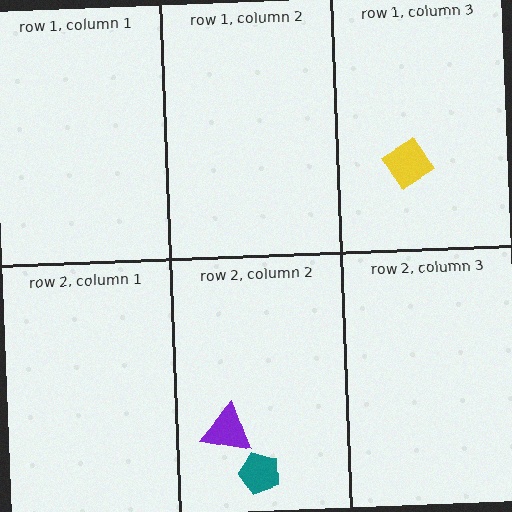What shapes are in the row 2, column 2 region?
The purple triangle, the teal pentagon.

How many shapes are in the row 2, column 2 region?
2.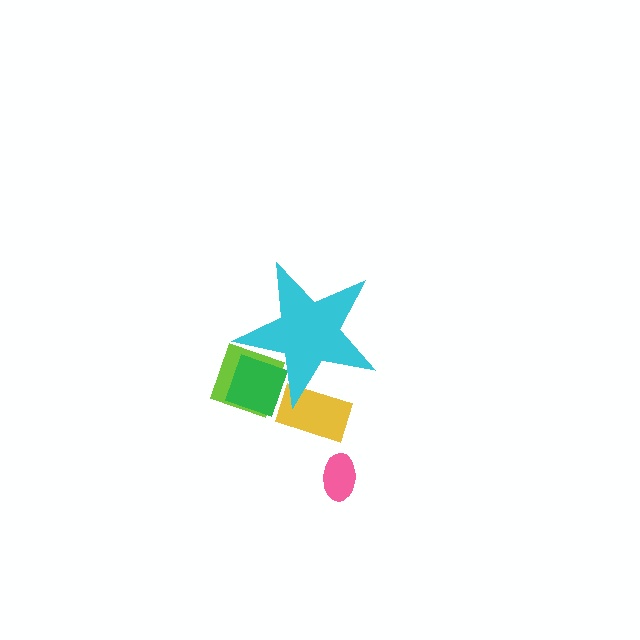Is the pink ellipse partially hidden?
No, the pink ellipse is fully visible.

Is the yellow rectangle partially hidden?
Yes, the yellow rectangle is partially hidden behind the cyan star.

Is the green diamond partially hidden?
Yes, the green diamond is partially hidden behind the cyan star.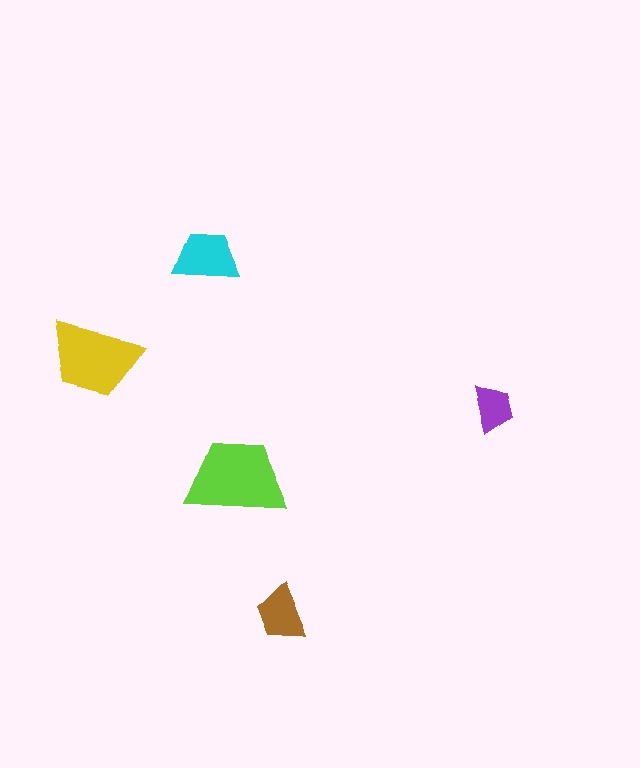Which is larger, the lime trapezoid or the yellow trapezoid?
The lime one.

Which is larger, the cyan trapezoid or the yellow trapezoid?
The yellow one.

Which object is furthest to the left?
The yellow trapezoid is leftmost.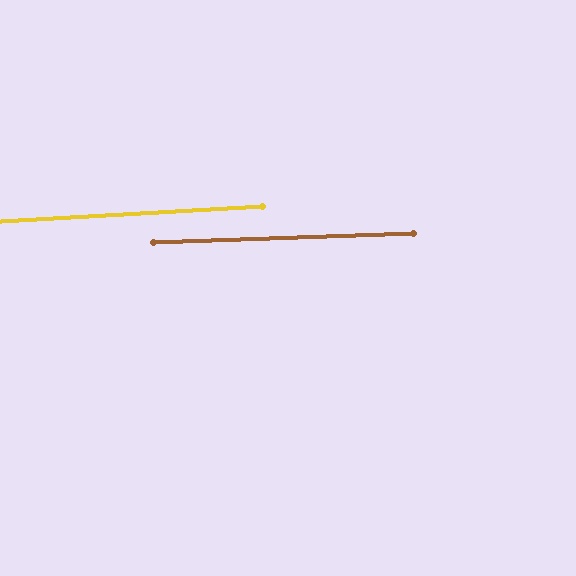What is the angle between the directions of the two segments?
Approximately 1 degree.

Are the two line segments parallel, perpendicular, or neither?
Parallel — their directions differ by only 1.3°.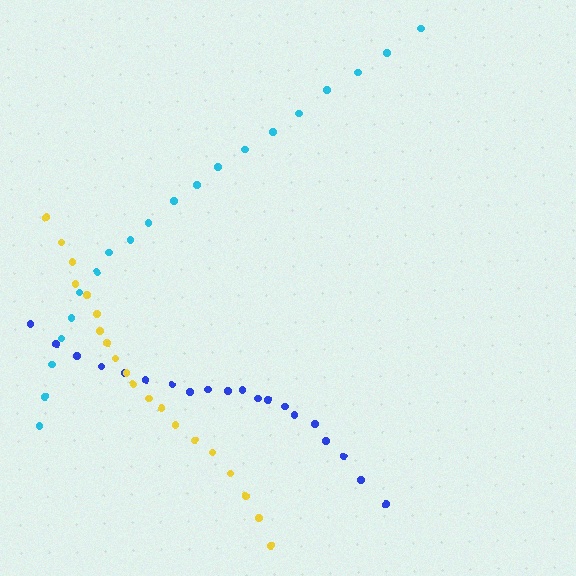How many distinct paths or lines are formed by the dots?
There are 3 distinct paths.